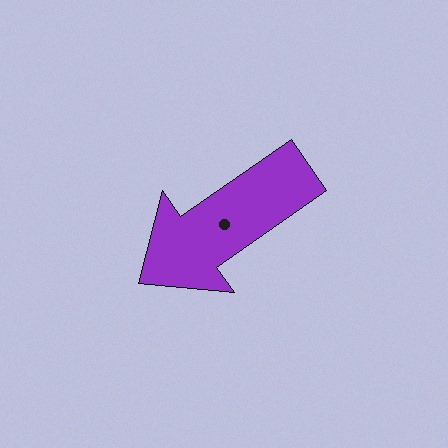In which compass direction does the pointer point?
Southwest.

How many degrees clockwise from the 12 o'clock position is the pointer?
Approximately 235 degrees.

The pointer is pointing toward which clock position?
Roughly 8 o'clock.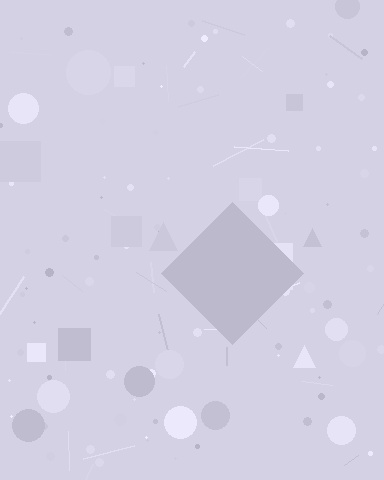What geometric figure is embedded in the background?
A diamond is embedded in the background.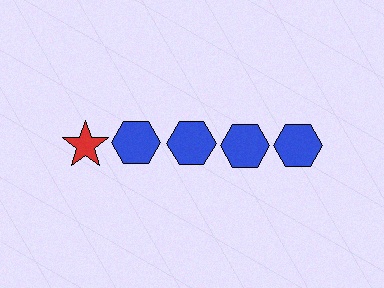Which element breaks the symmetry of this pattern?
The red star in the top row, leftmost column breaks the symmetry. All other shapes are blue hexagons.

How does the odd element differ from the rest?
It differs in both color (red instead of blue) and shape (star instead of hexagon).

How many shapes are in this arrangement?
There are 5 shapes arranged in a grid pattern.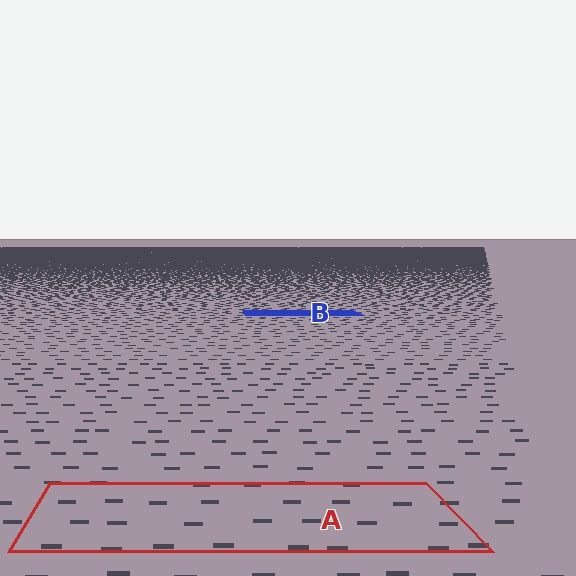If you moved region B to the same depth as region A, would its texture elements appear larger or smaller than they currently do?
They would appear larger. At a closer depth, the same texture elements are projected at a bigger on-screen size.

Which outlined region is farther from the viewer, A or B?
Region B is farther from the viewer — the texture elements inside it appear smaller and more densely packed.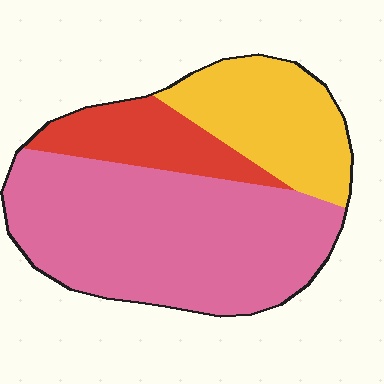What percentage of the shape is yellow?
Yellow takes up between a sixth and a third of the shape.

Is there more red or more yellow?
Yellow.